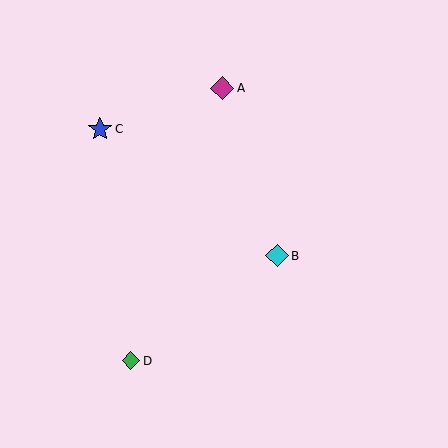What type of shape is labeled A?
Shape A is a magenta diamond.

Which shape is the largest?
The blue star (labeled C) is the largest.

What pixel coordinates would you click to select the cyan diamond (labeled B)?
Click at (277, 256) to select the cyan diamond B.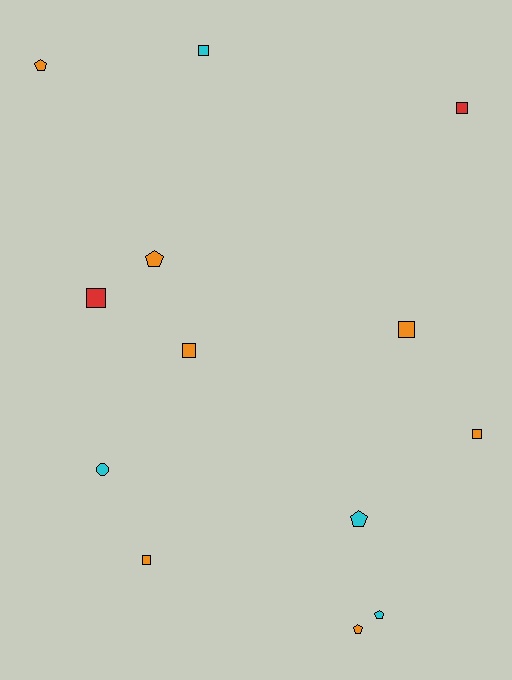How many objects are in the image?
There are 13 objects.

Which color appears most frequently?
Orange, with 7 objects.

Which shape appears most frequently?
Square, with 7 objects.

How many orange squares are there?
There are 4 orange squares.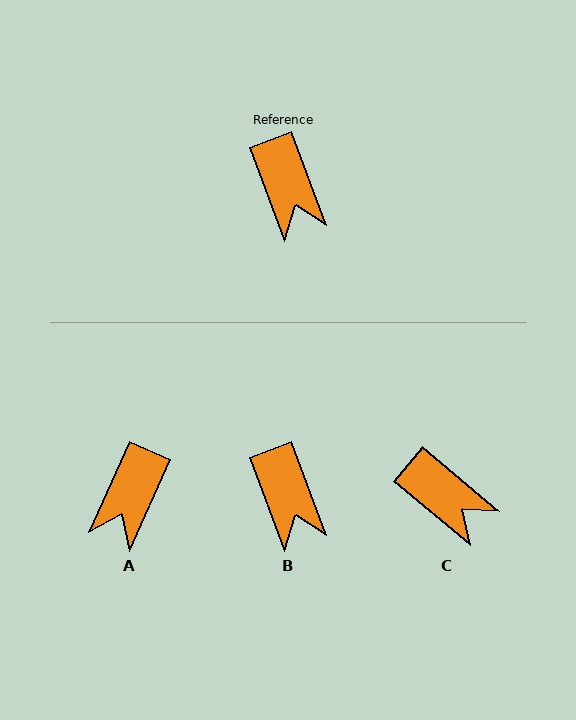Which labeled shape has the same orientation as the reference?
B.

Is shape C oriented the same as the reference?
No, it is off by about 29 degrees.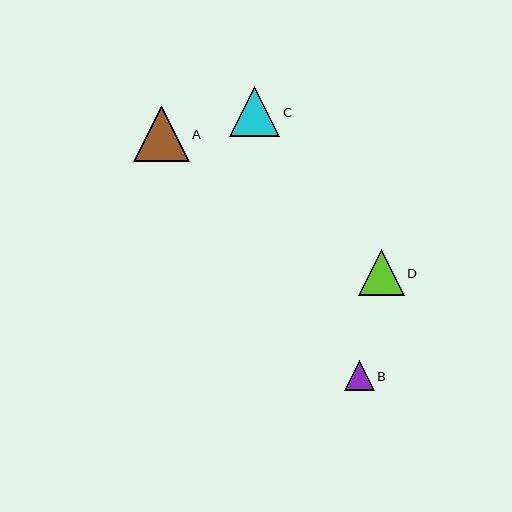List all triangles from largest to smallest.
From largest to smallest: A, C, D, B.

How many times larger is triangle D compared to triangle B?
Triangle D is approximately 1.5 times the size of triangle B.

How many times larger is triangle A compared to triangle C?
Triangle A is approximately 1.1 times the size of triangle C.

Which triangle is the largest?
Triangle A is the largest with a size of approximately 56 pixels.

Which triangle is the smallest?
Triangle B is the smallest with a size of approximately 30 pixels.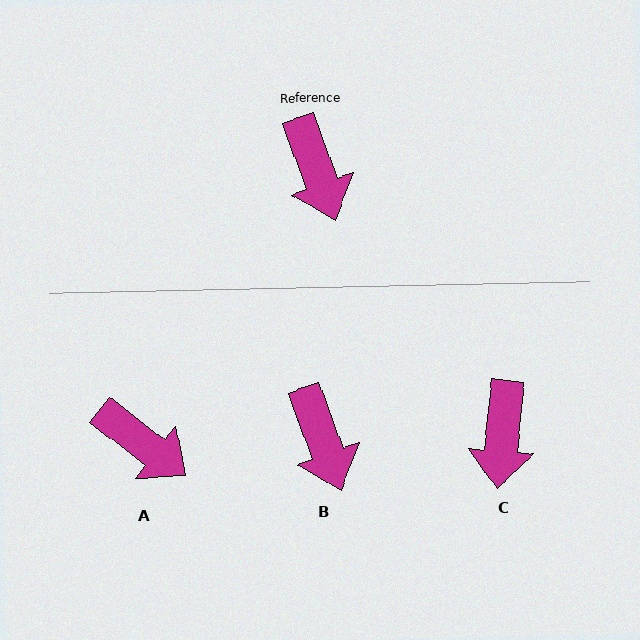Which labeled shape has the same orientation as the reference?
B.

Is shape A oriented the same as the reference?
No, it is off by about 32 degrees.